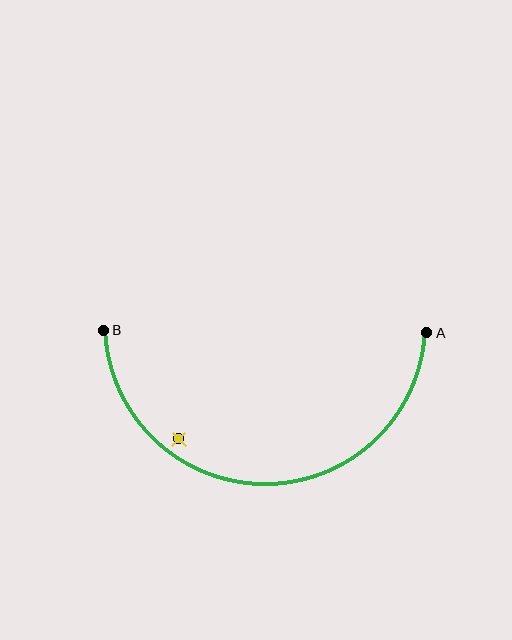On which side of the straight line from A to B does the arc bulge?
The arc bulges below the straight line connecting A and B.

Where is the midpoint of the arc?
The arc midpoint is the point on the curve farthest from the straight line joining A and B. It sits below that line.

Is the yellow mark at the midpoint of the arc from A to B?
No — the yellow mark does not lie on the arc at all. It sits slightly inside the curve.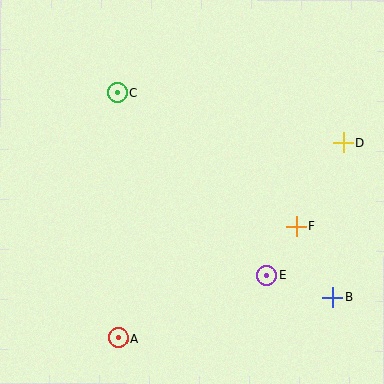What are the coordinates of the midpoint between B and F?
The midpoint between B and F is at (314, 262).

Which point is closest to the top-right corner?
Point D is closest to the top-right corner.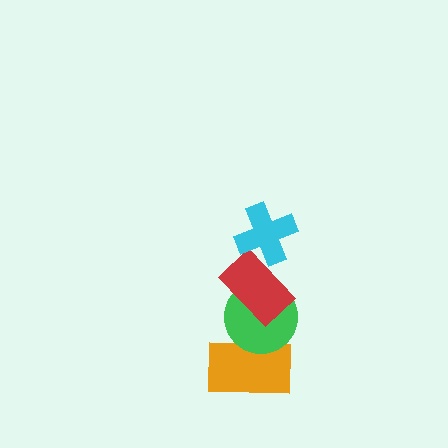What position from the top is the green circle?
The green circle is 3rd from the top.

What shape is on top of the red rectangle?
The cyan cross is on top of the red rectangle.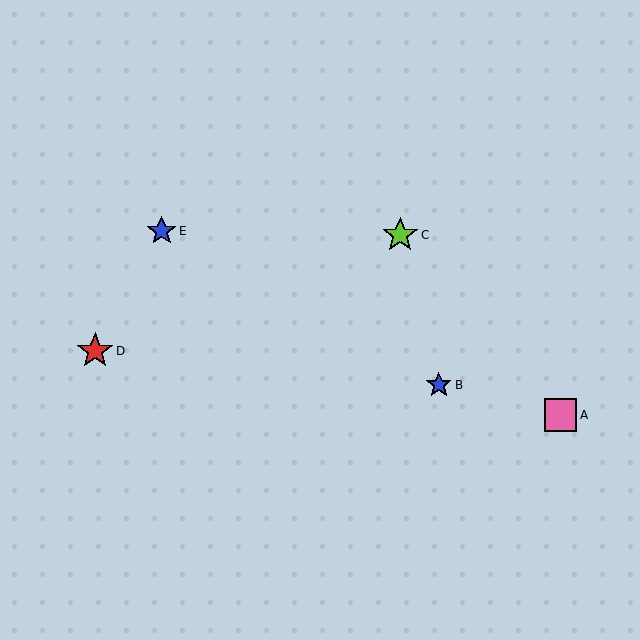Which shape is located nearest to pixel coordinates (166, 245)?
The blue star (labeled E) at (162, 231) is nearest to that location.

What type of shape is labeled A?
Shape A is a pink square.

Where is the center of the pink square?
The center of the pink square is at (561, 415).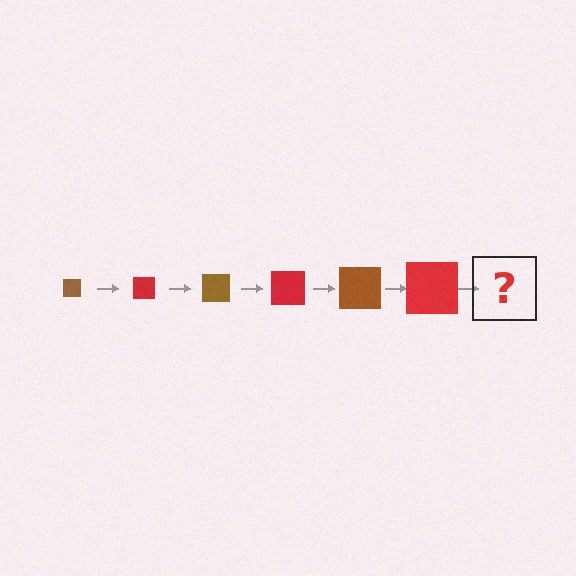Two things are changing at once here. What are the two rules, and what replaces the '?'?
The two rules are that the square grows larger each step and the color cycles through brown and red. The '?' should be a brown square, larger than the previous one.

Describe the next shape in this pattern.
It should be a brown square, larger than the previous one.